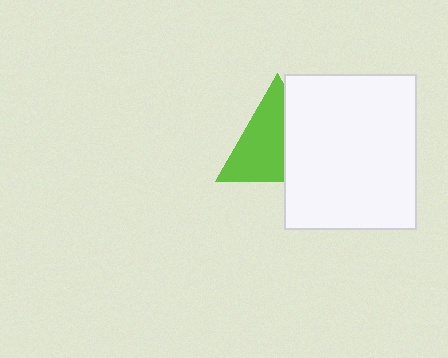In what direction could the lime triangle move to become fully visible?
The lime triangle could move left. That would shift it out from behind the white rectangle entirely.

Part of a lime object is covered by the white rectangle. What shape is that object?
It is a triangle.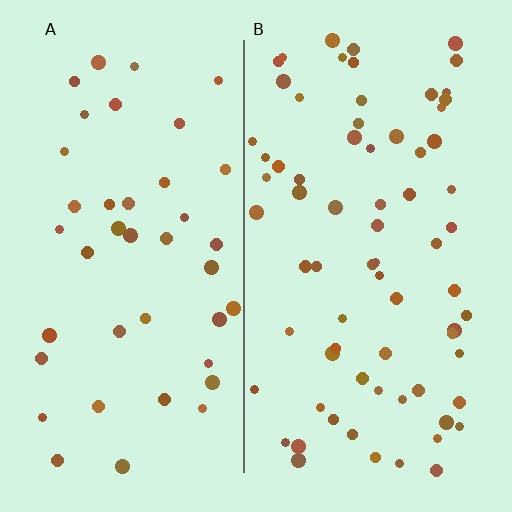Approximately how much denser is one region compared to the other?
Approximately 1.7× — region B over region A.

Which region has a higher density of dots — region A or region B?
B (the right).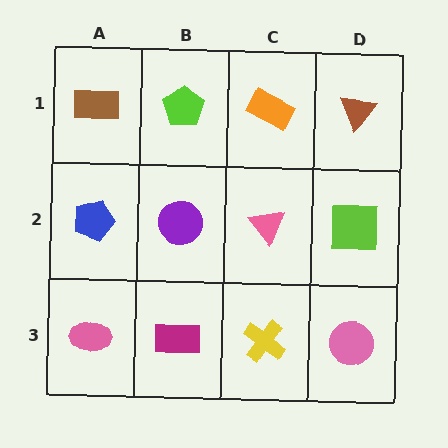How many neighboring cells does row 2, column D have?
3.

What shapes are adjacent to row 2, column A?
A brown rectangle (row 1, column A), a pink ellipse (row 3, column A), a purple circle (row 2, column B).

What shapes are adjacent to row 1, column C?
A pink triangle (row 2, column C), a lime pentagon (row 1, column B), a brown triangle (row 1, column D).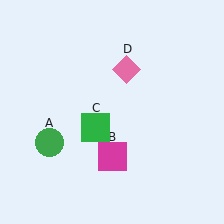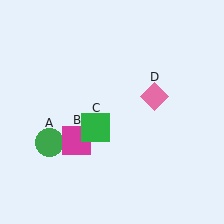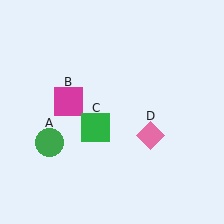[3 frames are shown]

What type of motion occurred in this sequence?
The magenta square (object B), pink diamond (object D) rotated clockwise around the center of the scene.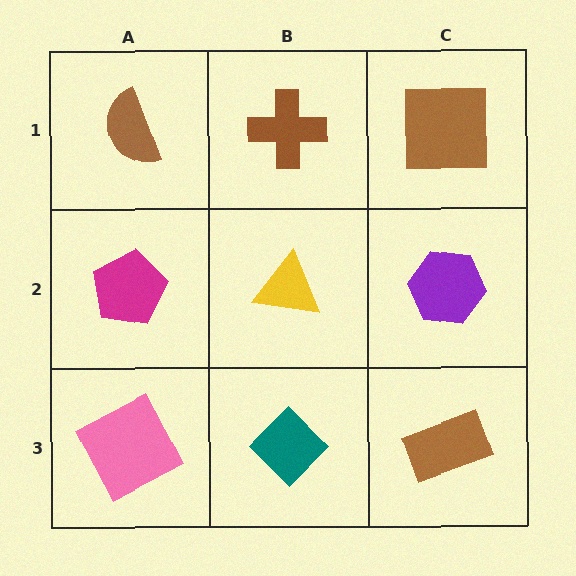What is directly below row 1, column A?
A magenta pentagon.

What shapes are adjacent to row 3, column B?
A yellow triangle (row 2, column B), a pink square (row 3, column A), a brown rectangle (row 3, column C).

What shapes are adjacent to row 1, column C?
A purple hexagon (row 2, column C), a brown cross (row 1, column B).